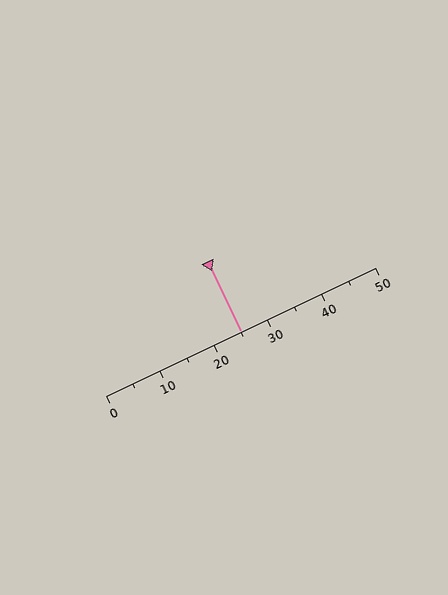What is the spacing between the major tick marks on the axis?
The major ticks are spaced 10 apart.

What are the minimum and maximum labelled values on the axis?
The axis runs from 0 to 50.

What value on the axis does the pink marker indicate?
The marker indicates approximately 25.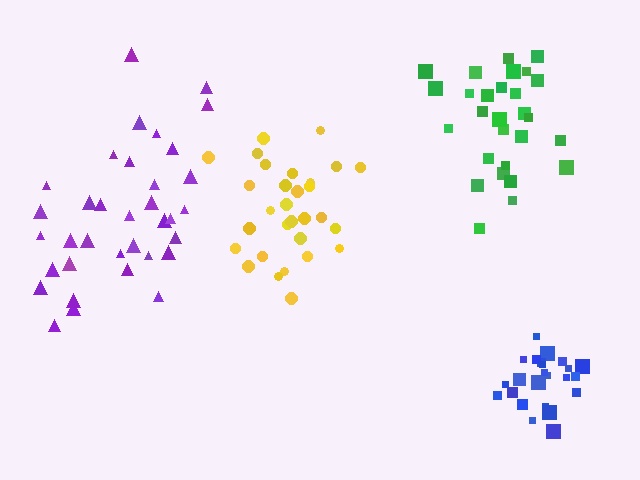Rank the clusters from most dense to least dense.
blue, green, yellow, purple.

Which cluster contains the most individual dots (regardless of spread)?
Purple (35).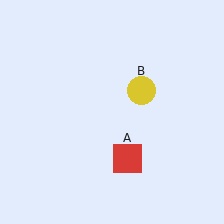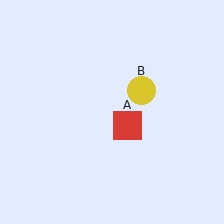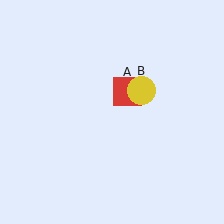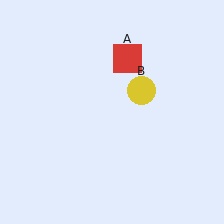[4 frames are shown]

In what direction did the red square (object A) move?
The red square (object A) moved up.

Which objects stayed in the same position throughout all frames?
Yellow circle (object B) remained stationary.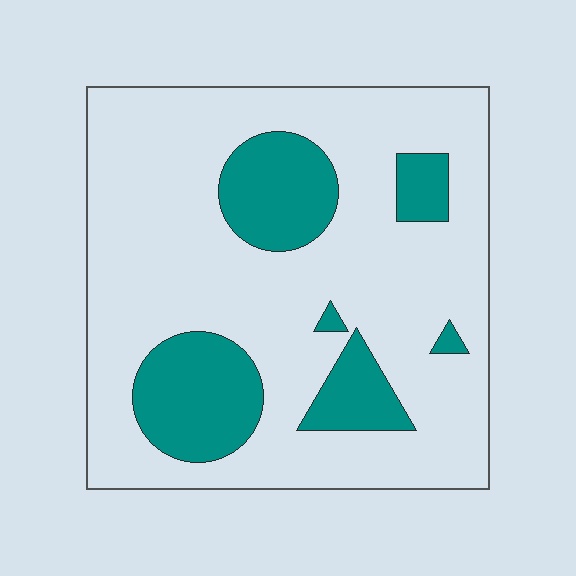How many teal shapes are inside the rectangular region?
6.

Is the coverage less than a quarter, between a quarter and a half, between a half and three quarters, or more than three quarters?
Less than a quarter.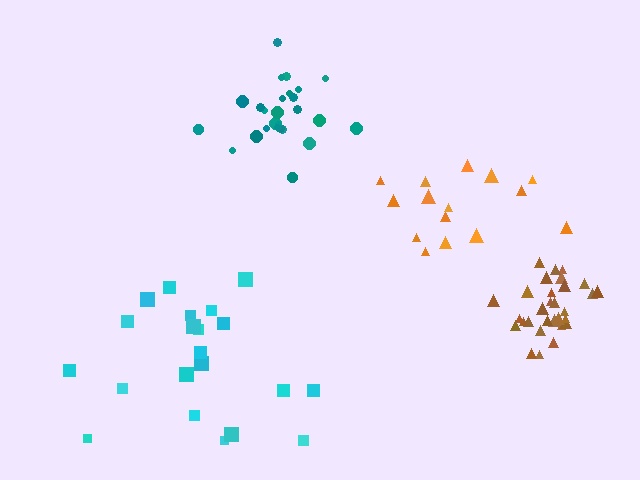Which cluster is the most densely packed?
Brown.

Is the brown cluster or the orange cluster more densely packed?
Brown.